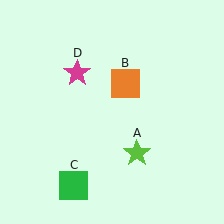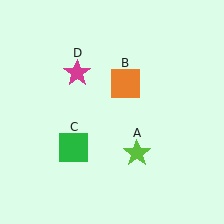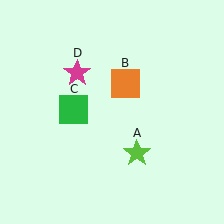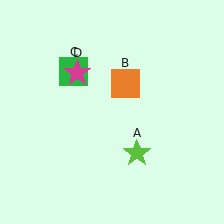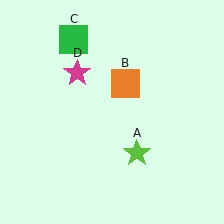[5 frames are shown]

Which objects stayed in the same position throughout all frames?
Lime star (object A) and orange square (object B) and magenta star (object D) remained stationary.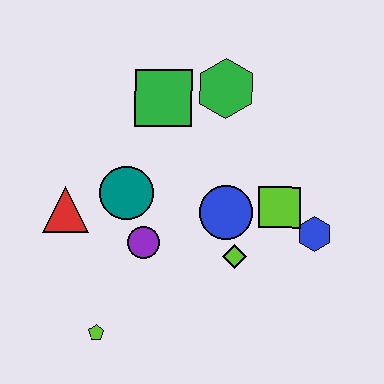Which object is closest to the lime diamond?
The blue circle is closest to the lime diamond.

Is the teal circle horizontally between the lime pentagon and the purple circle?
Yes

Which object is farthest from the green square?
The lime pentagon is farthest from the green square.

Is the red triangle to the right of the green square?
No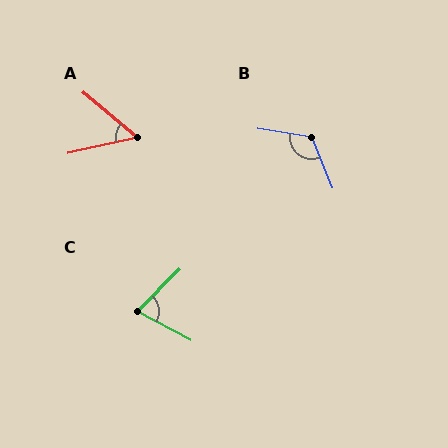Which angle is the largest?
B, at approximately 121 degrees.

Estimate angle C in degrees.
Approximately 73 degrees.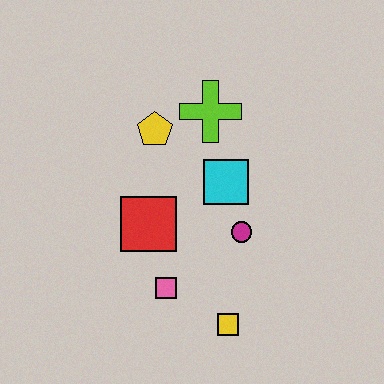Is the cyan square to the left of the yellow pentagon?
No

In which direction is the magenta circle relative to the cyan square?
The magenta circle is below the cyan square.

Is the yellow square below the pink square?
Yes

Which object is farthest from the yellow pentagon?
The yellow square is farthest from the yellow pentagon.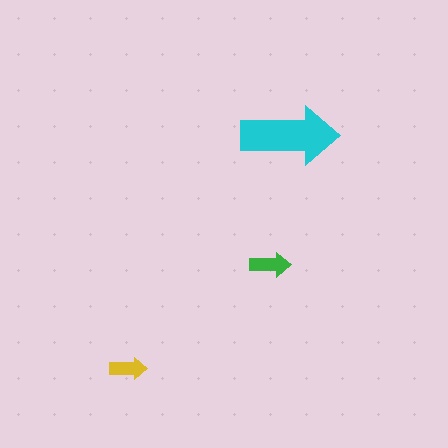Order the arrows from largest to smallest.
the cyan one, the green one, the yellow one.